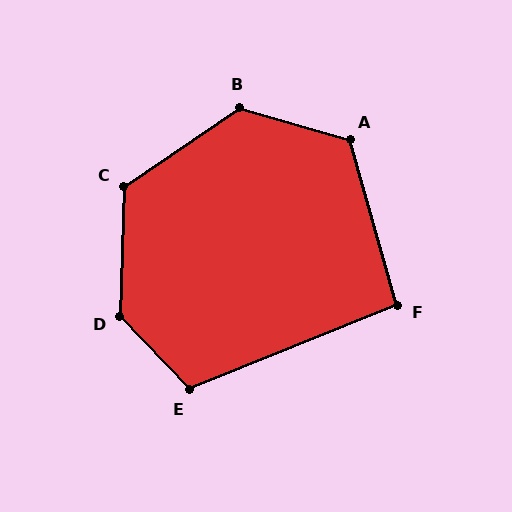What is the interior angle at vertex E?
Approximately 112 degrees (obtuse).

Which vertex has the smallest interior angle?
F, at approximately 96 degrees.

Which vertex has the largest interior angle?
D, at approximately 134 degrees.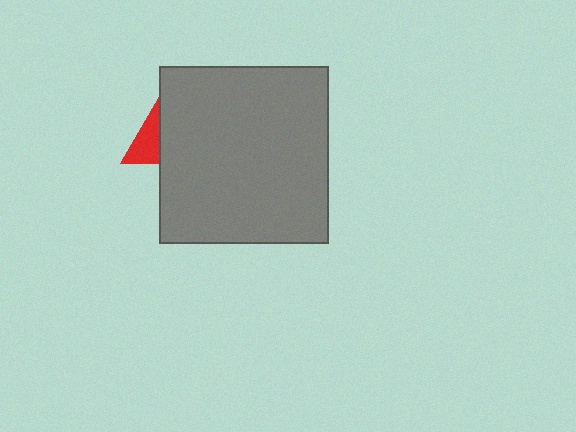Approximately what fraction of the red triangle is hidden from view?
Roughly 64% of the red triangle is hidden behind the gray rectangle.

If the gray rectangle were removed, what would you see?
You would see the complete red triangle.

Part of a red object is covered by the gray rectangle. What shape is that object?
It is a triangle.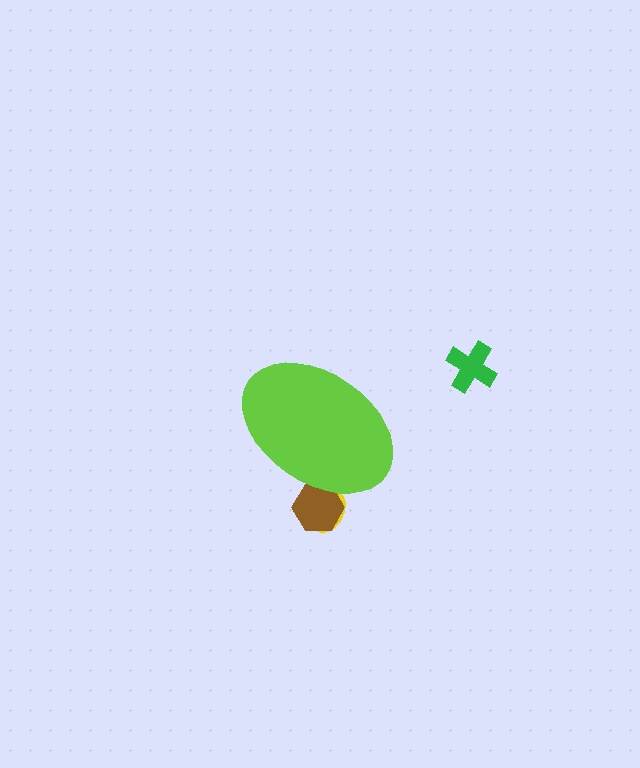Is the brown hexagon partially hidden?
Yes, the brown hexagon is partially hidden behind the lime ellipse.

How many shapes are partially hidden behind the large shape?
2 shapes are partially hidden.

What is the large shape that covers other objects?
A lime ellipse.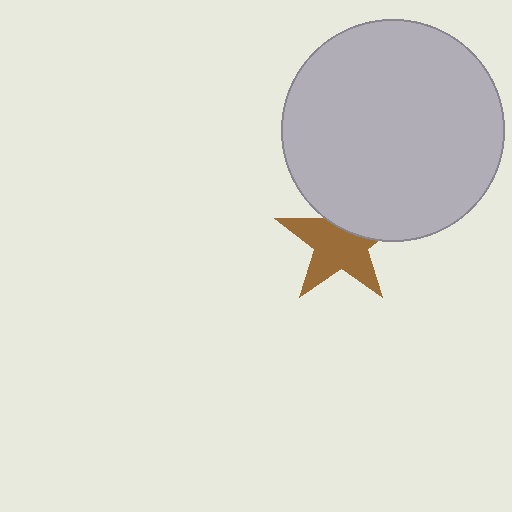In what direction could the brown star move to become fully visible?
The brown star could move down. That would shift it out from behind the light gray circle entirely.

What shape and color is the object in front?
The object in front is a light gray circle.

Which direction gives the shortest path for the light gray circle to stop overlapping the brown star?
Moving up gives the shortest separation.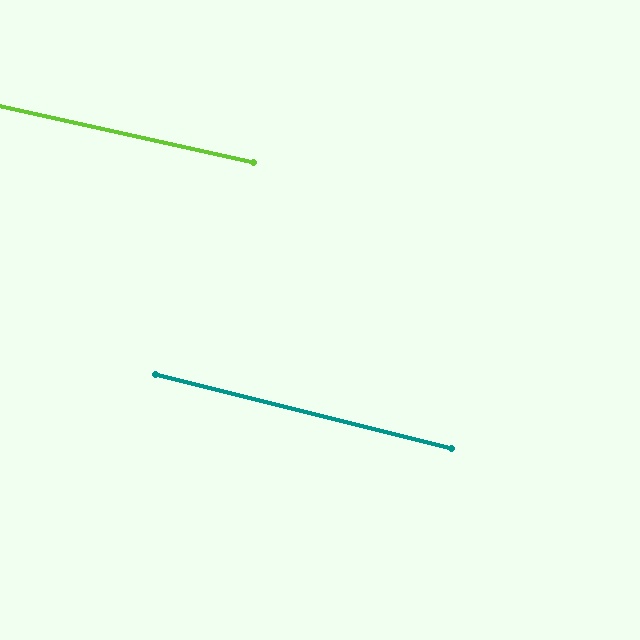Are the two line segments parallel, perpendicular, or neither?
Parallel — their directions differ by only 1.6°.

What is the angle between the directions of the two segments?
Approximately 2 degrees.